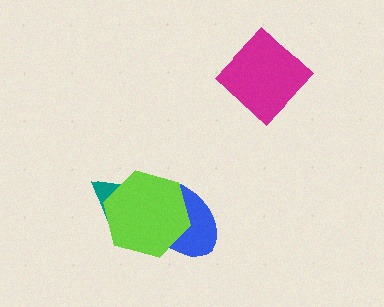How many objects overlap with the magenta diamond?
0 objects overlap with the magenta diamond.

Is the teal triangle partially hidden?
Yes, it is partially covered by another shape.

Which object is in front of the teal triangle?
The lime hexagon is in front of the teal triangle.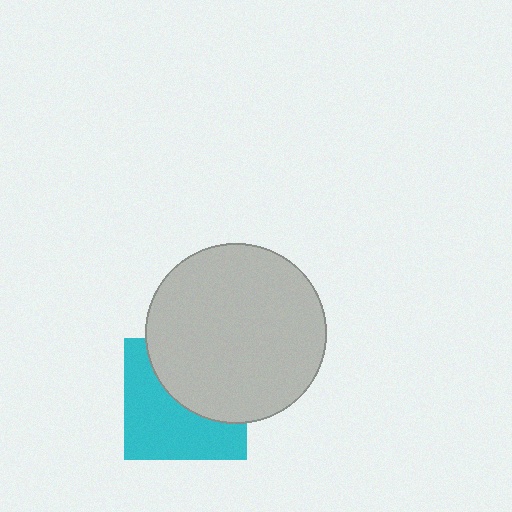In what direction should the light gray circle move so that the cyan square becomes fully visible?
The light gray circle should move up. That is the shortest direction to clear the overlap and leave the cyan square fully visible.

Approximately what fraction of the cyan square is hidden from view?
Roughly 47% of the cyan square is hidden behind the light gray circle.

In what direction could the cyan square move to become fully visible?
The cyan square could move down. That would shift it out from behind the light gray circle entirely.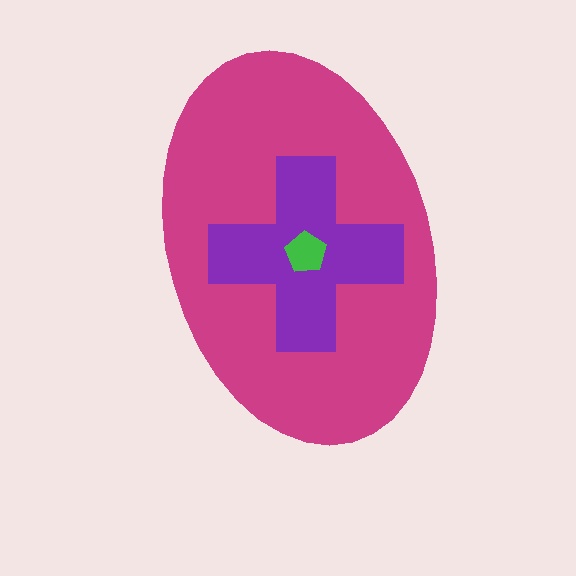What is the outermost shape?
The magenta ellipse.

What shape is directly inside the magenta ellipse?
The purple cross.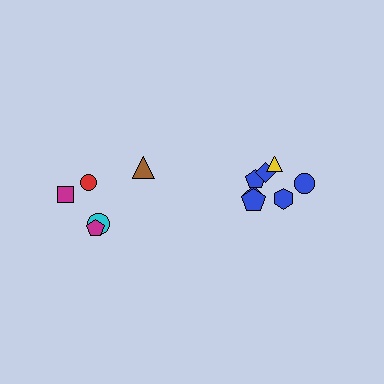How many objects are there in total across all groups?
There are 12 objects.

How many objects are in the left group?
There are 5 objects.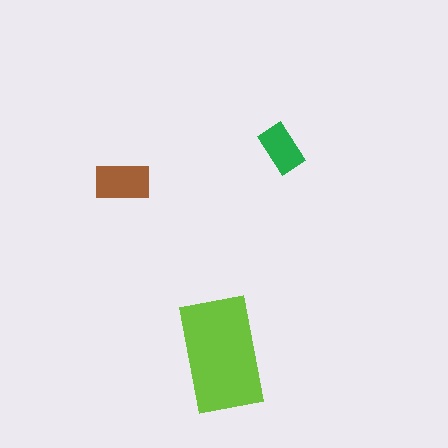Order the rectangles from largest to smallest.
the lime one, the brown one, the green one.